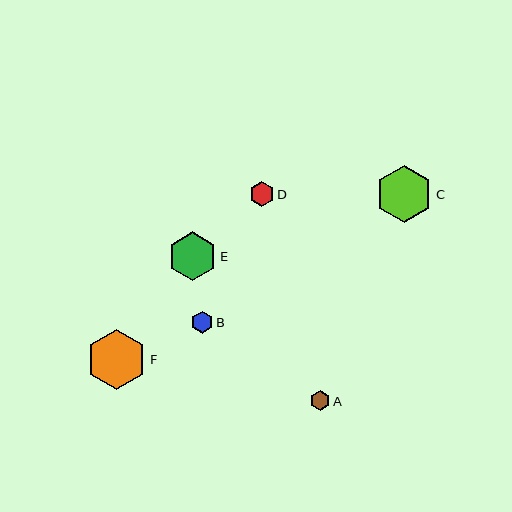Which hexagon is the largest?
Hexagon F is the largest with a size of approximately 60 pixels.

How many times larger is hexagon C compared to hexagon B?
Hexagon C is approximately 2.6 times the size of hexagon B.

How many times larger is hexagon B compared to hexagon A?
Hexagon B is approximately 1.1 times the size of hexagon A.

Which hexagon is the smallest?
Hexagon A is the smallest with a size of approximately 20 pixels.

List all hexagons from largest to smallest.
From largest to smallest: F, C, E, D, B, A.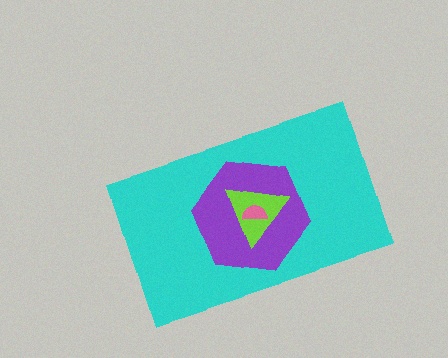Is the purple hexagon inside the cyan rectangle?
Yes.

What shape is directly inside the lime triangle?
The pink semicircle.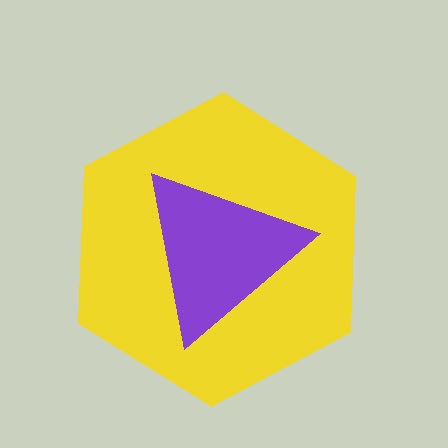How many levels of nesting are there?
2.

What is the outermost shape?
The yellow hexagon.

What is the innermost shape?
The purple triangle.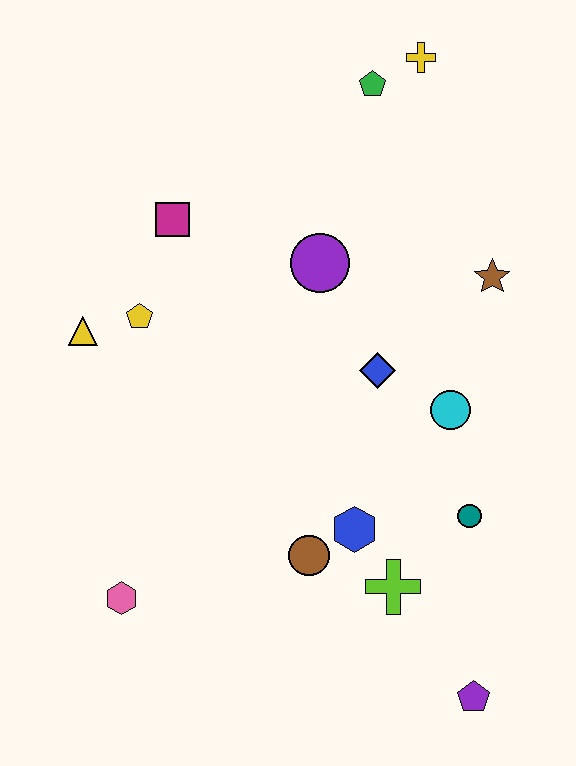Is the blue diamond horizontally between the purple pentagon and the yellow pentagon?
Yes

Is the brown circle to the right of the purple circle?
No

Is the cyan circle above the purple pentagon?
Yes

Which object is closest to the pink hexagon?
The brown circle is closest to the pink hexagon.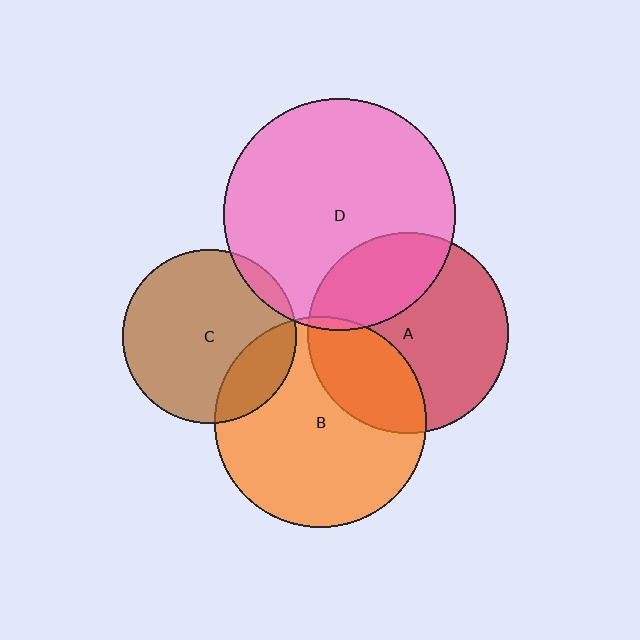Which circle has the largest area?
Circle D (pink).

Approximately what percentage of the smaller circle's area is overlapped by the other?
Approximately 30%.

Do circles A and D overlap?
Yes.